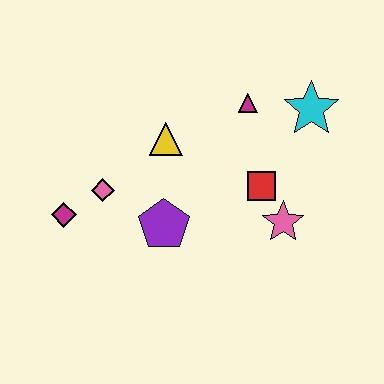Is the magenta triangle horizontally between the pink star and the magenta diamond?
Yes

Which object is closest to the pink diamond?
The magenta diamond is closest to the pink diamond.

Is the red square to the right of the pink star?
No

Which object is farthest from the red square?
The magenta diamond is farthest from the red square.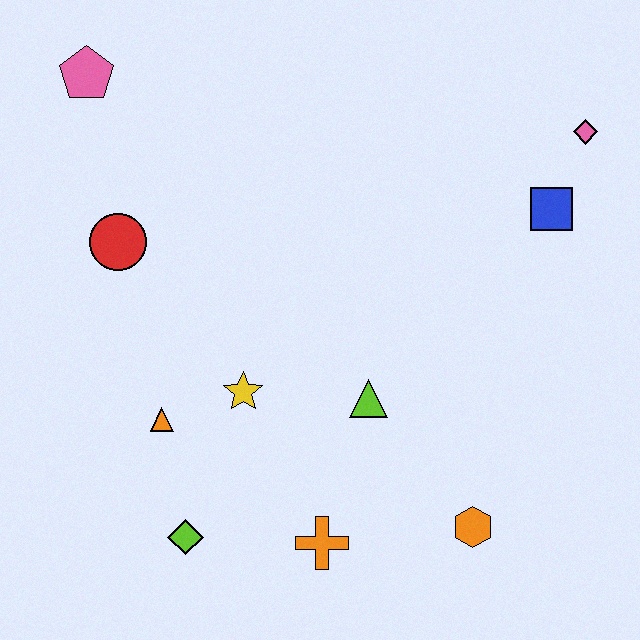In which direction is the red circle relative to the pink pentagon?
The red circle is below the pink pentagon.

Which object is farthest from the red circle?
The pink diamond is farthest from the red circle.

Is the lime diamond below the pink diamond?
Yes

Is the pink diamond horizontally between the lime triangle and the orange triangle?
No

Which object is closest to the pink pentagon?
The red circle is closest to the pink pentagon.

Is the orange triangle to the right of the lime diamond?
No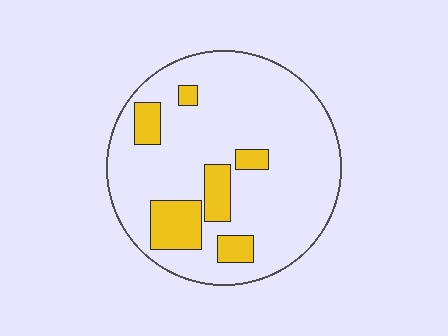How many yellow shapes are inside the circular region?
6.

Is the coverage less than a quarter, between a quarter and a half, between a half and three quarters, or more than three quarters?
Less than a quarter.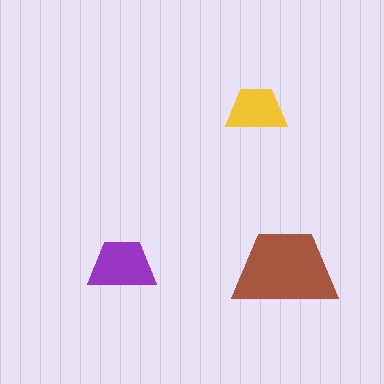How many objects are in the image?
There are 3 objects in the image.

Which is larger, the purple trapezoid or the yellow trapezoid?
The purple one.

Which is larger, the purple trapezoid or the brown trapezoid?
The brown one.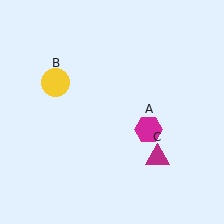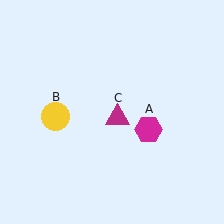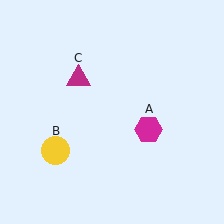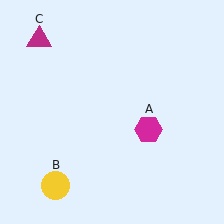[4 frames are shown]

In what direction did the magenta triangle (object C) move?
The magenta triangle (object C) moved up and to the left.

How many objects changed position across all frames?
2 objects changed position: yellow circle (object B), magenta triangle (object C).